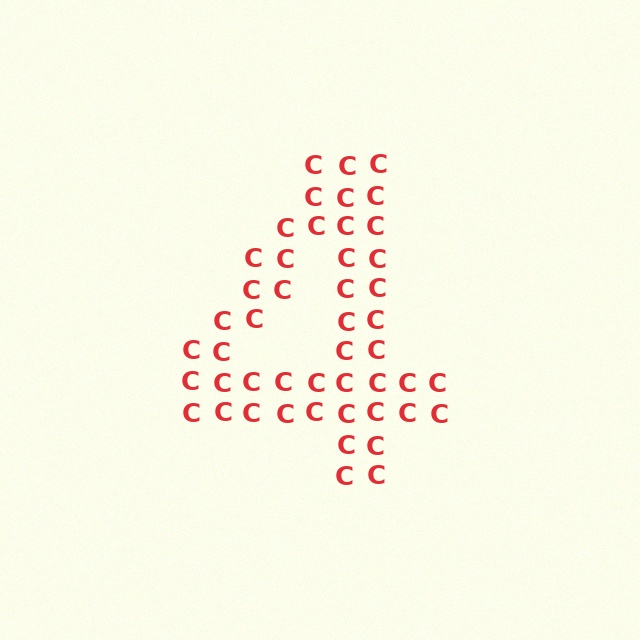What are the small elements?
The small elements are letter C's.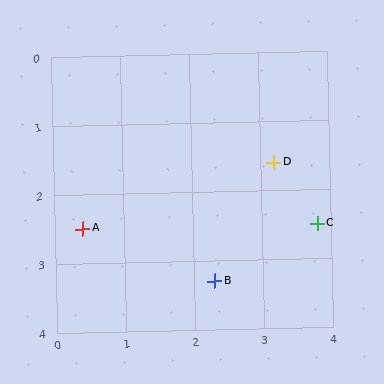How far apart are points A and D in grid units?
Points A and D are about 2.9 grid units apart.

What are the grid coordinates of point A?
Point A is at approximately (0.4, 2.5).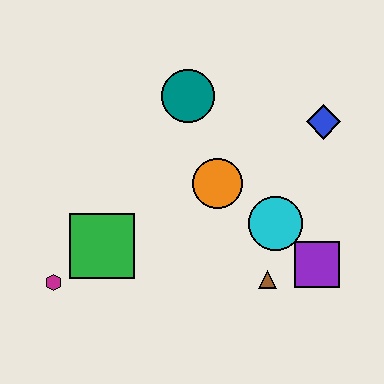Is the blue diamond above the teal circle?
No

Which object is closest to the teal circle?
The orange circle is closest to the teal circle.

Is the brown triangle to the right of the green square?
Yes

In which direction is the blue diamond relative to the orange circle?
The blue diamond is to the right of the orange circle.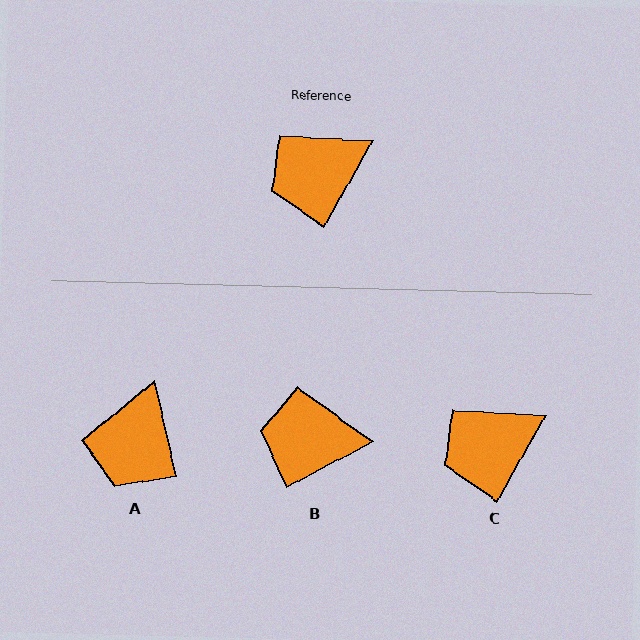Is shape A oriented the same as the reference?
No, it is off by about 43 degrees.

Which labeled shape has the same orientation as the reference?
C.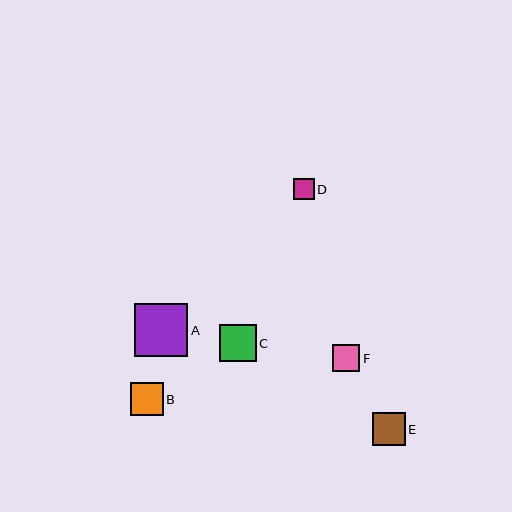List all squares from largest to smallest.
From largest to smallest: A, C, B, E, F, D.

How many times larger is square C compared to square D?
Square C is approximately 1.7 times the size of square D.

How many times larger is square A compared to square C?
Square A is approximately 1.4 times the size of square C.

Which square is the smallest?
Square D is the smallest with a size of approximately 21 pixels.